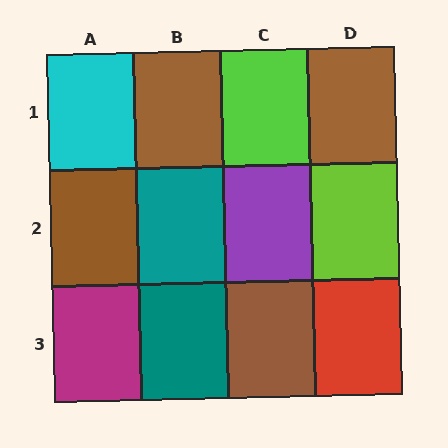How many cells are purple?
1 cell is purple.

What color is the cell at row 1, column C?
Lime.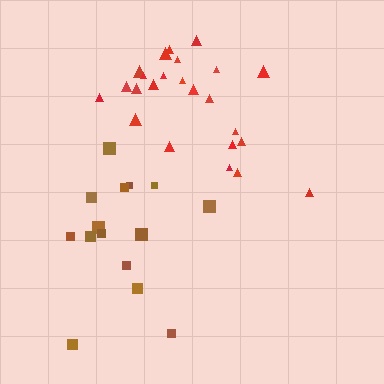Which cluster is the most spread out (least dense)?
Brown.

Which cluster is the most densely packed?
Red.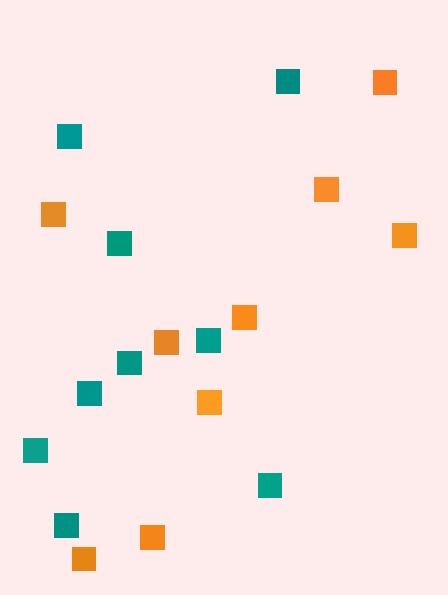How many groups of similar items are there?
There are 2 groups: one group of orange squares (9) and one group of teal squares (9).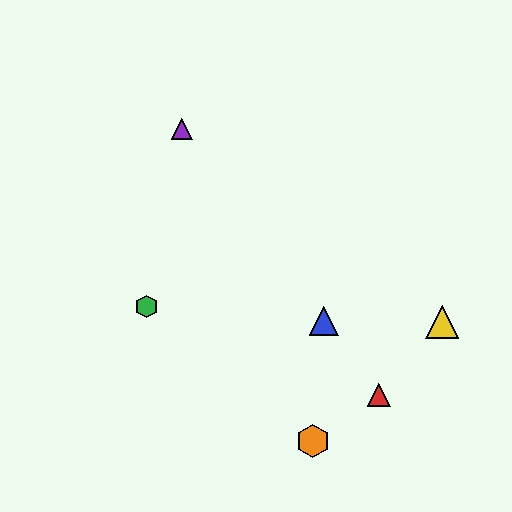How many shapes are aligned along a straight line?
3 shapes (the red triangle, the blue triangle, the purple triangle) are aligned along a straight line.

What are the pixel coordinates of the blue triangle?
The blue triangle is at (324, 321).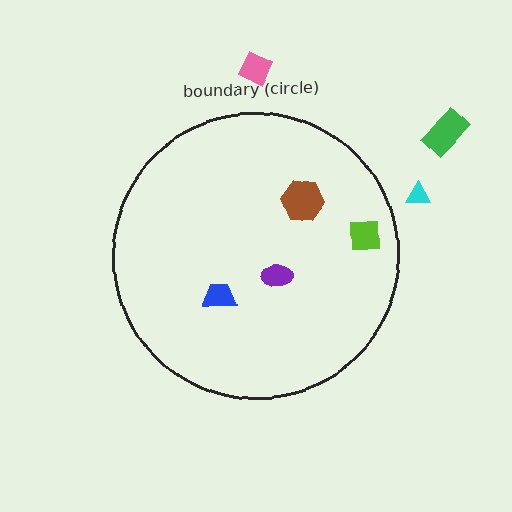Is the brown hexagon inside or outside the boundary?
Inside.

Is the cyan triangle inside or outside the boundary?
Outside.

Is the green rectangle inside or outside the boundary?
Outside.